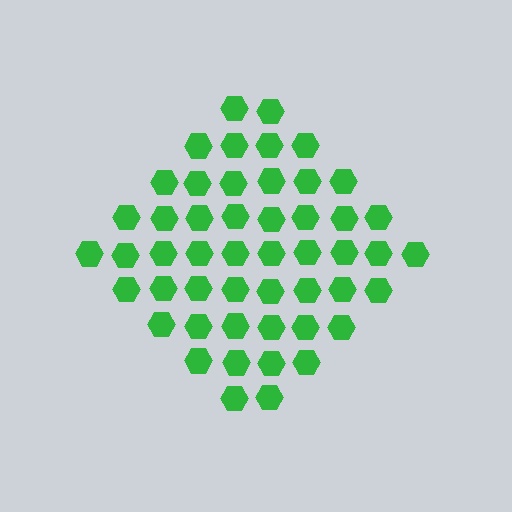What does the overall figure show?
The overall figure shows a diamond.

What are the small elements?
The small elements are hexagons.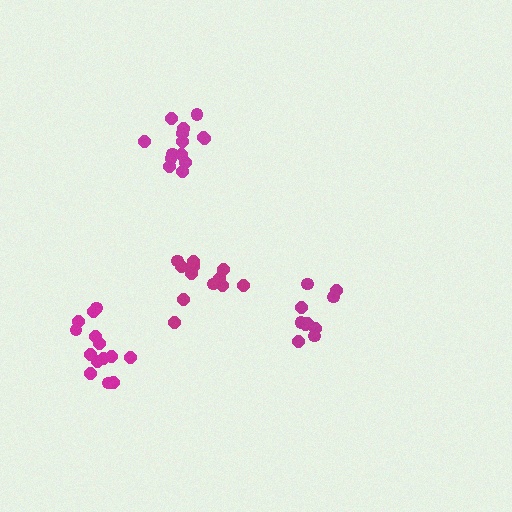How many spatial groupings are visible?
There are 4 spatial groupings.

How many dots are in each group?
Group 1: 14 dots, Group 2: 10 dots, Group 3: 14 dots, Group 4: 13 dots (51 total).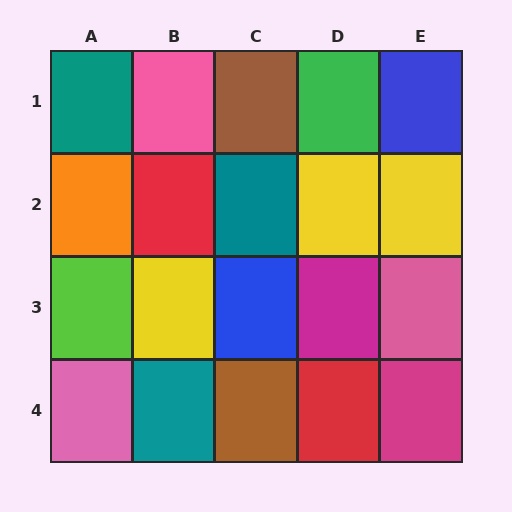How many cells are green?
1 cell is green.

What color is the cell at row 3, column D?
Magenta.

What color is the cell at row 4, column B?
Teal.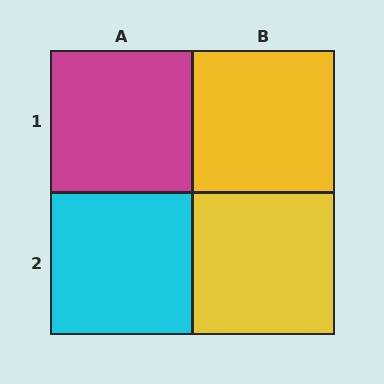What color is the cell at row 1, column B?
Yellow.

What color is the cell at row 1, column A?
Magenta.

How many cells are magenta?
1 cell is magenta.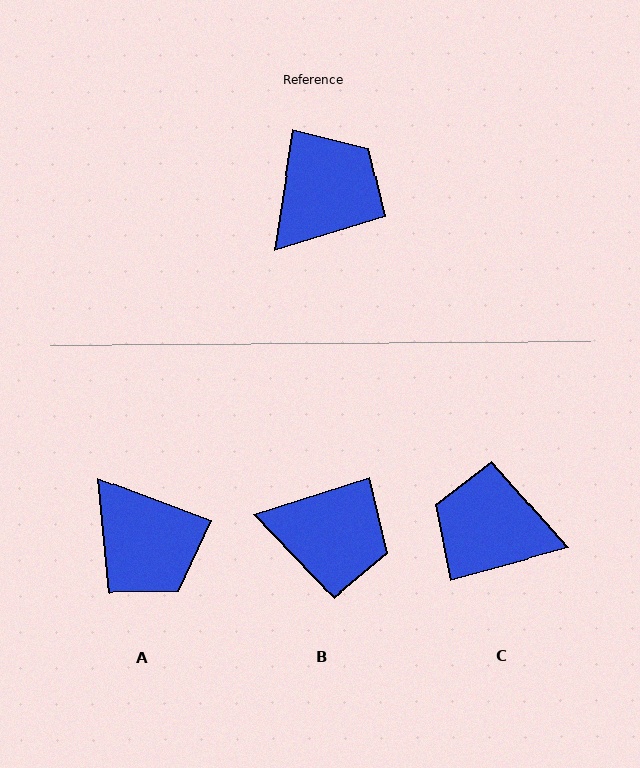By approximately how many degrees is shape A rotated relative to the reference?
Approximately 102 degrees clockwise.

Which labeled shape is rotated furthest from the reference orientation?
C, about 114 degrees away.